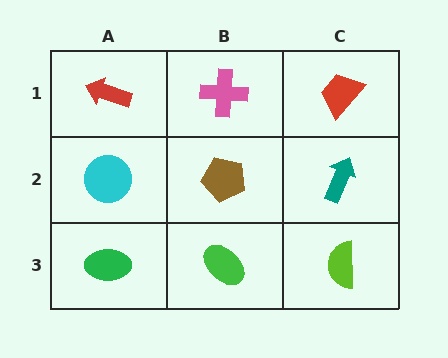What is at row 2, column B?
A brown pentagon.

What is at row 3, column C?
A lime semicircle.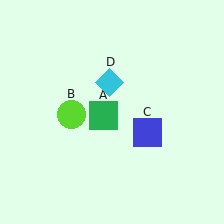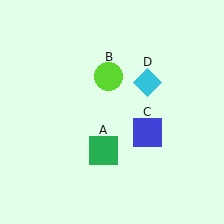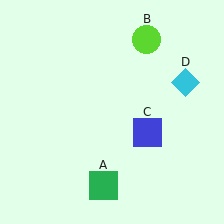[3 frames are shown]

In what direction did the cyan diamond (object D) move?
The cyan diamond (object D) moved right.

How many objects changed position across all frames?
3 objects changed position: green square (object A), lime circle (object B), cyan diamond (object D).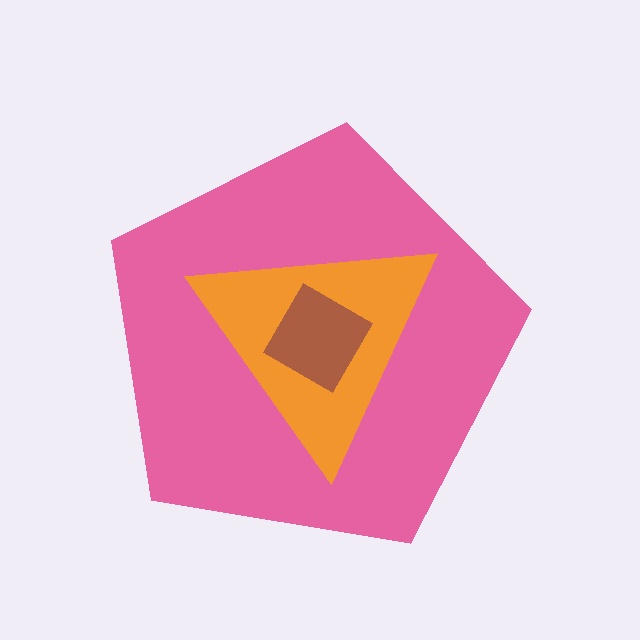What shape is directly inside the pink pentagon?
The orange triangle.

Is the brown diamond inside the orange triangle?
Yes.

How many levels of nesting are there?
3.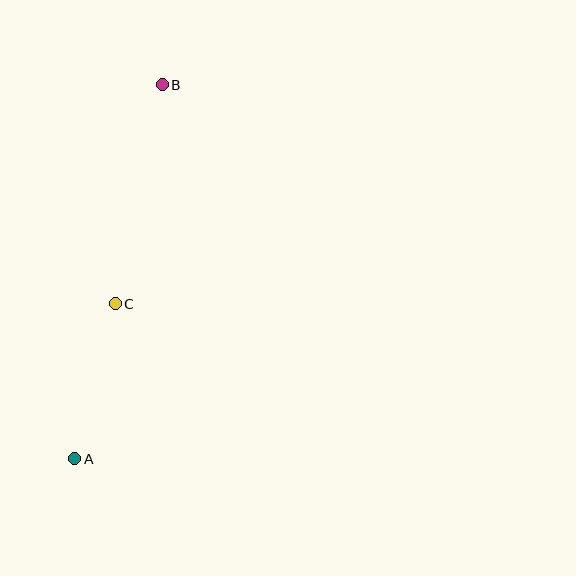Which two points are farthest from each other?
Points A and B are farthest from each other.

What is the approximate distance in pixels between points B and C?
The distance between B and C is approximately 224 pixels.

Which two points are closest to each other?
Points A and C are closest to each other.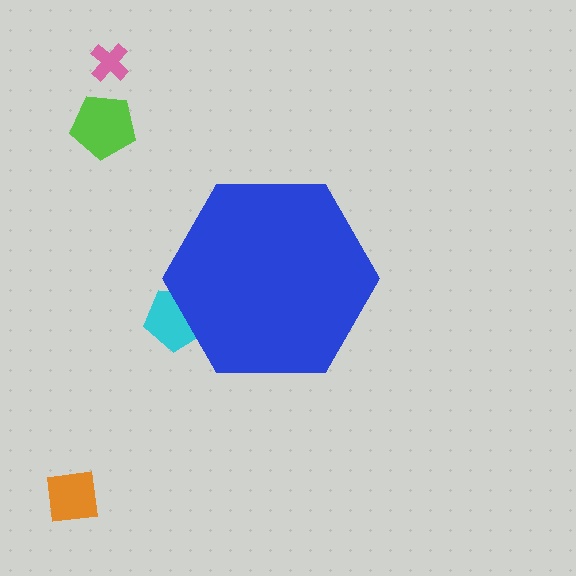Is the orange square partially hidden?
No, the orange square is fully visible.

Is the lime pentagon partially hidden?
No, the lime pentagon is fully visible.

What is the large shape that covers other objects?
A blue hexagon.